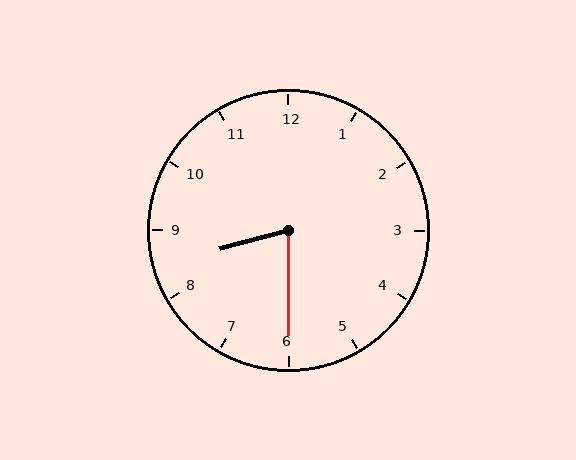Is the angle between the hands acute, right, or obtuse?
It is acute.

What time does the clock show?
8:30.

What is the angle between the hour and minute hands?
Approximately 75 degrees.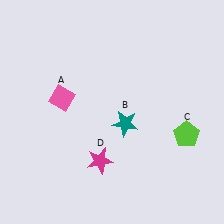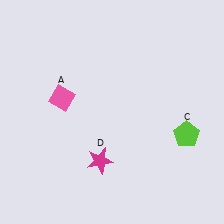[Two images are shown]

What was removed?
The teal star (B) was removed in Image 2.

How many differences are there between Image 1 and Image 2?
There is 1 difference between the two images.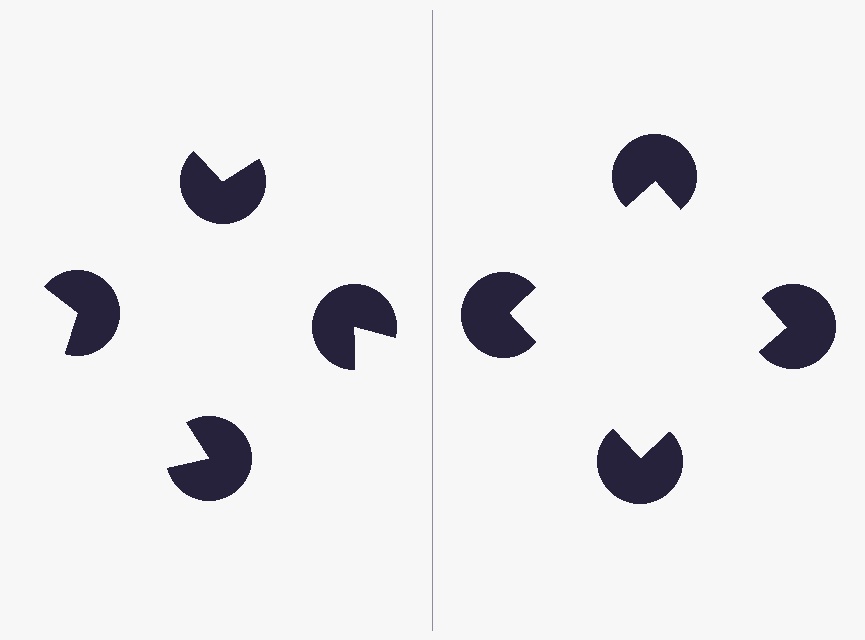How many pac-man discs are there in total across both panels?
8 — 4 on each side.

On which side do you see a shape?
An illusory square appears on the right side. On the left side the wedge cuts are rotated, so no coherent shape forms.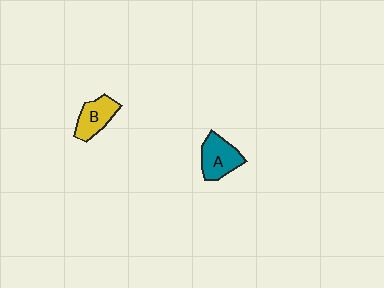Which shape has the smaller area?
Shape B (yellow).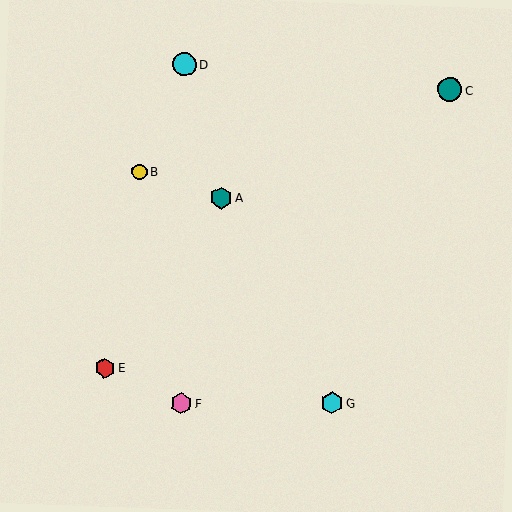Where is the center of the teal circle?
The center of the teal circle is at (450, 89).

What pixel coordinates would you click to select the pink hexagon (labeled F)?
Click at (181, 403) to select the pink hexagon F.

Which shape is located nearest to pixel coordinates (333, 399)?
The cyan hexagon (labeled G) at (332, 402) is nearest to that location.